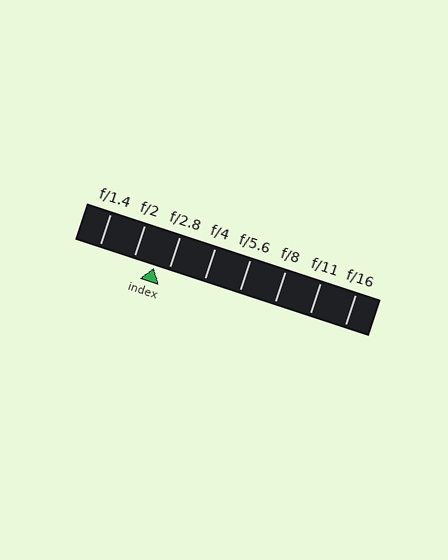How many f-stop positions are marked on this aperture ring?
There are 8 f-stop positions marked.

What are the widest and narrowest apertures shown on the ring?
The widest aperture shown is f/1.4 and the narrowest is f/16.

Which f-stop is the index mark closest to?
The index mark is closest to f/2.8.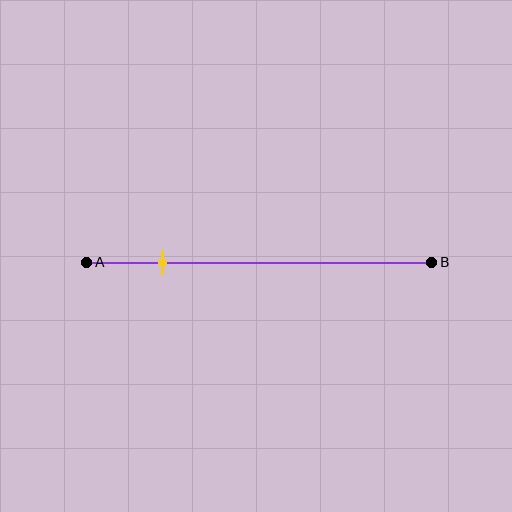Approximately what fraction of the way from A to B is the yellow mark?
The yellow mark is approximately 20% of the way from A to B.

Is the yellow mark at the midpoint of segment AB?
No, the mark is at about 20% from A, not at the 50% midpoint.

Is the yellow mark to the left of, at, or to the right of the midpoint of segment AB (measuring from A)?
The yellow mark is to the left of the midpoint of segment AB.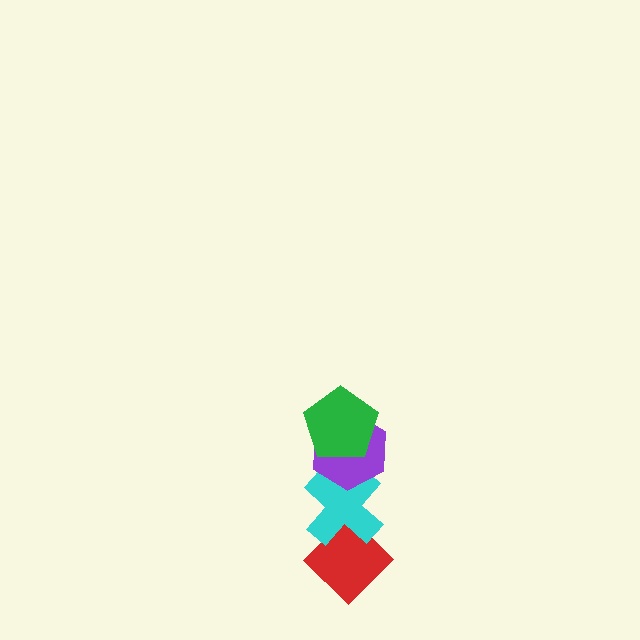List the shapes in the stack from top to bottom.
From top to bottom: the green pentagon, the purple hexagon, the cyan cross, the red diamond.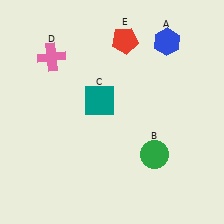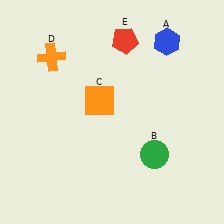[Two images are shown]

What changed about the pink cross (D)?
In Image 1, D is pink. In Image 2, it changed to orange.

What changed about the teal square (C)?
In Image 1, C is teal. In Image 2, it changed to orange.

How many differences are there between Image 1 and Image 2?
There are 2 differences between the two images.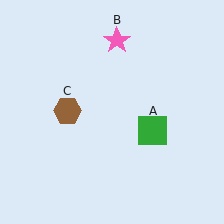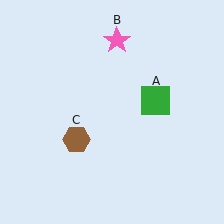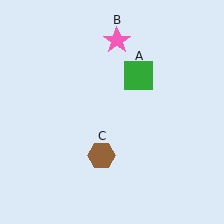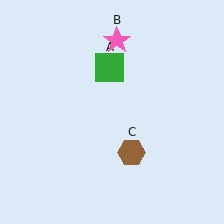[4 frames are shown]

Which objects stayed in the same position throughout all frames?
Pink star (object B) remained stationary.